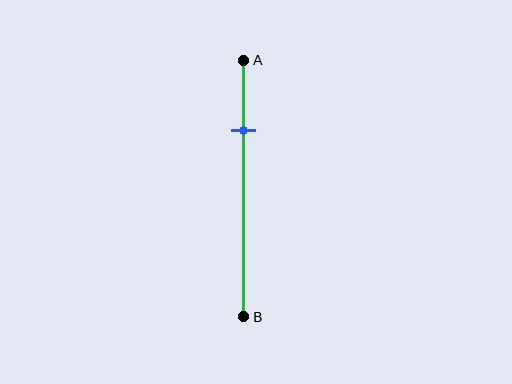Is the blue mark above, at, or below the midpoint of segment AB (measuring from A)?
The blue mark is above the midpoint of segment AB.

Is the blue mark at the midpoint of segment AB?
No, the mark is at about 25% from A, not at the 50% midpoint.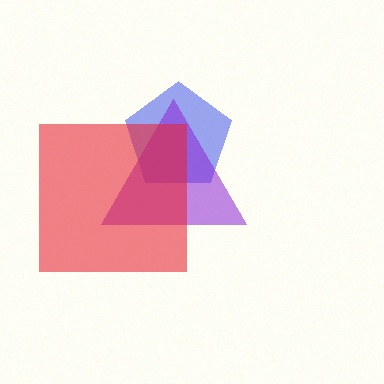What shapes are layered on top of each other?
The layered shapes are: a blue pentagon, a purple triangle, a red square.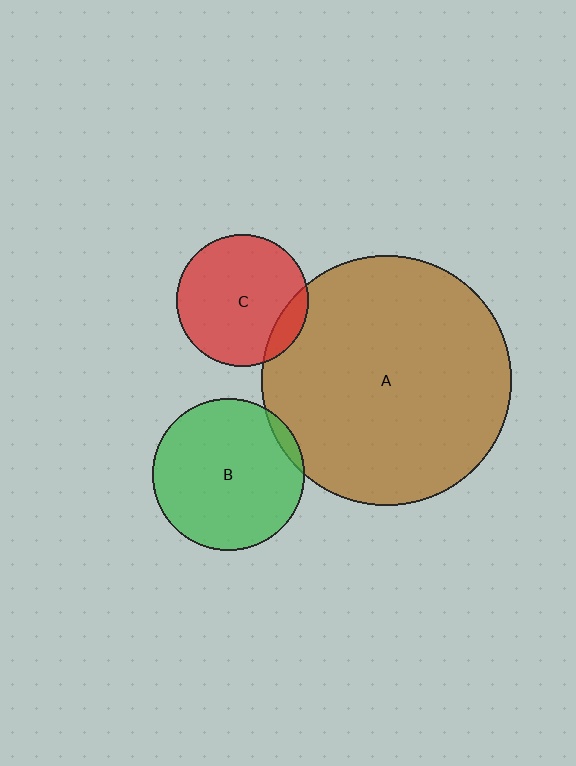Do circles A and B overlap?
Yes.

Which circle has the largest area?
Circle A (brown).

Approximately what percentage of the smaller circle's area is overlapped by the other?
Approximately 5%.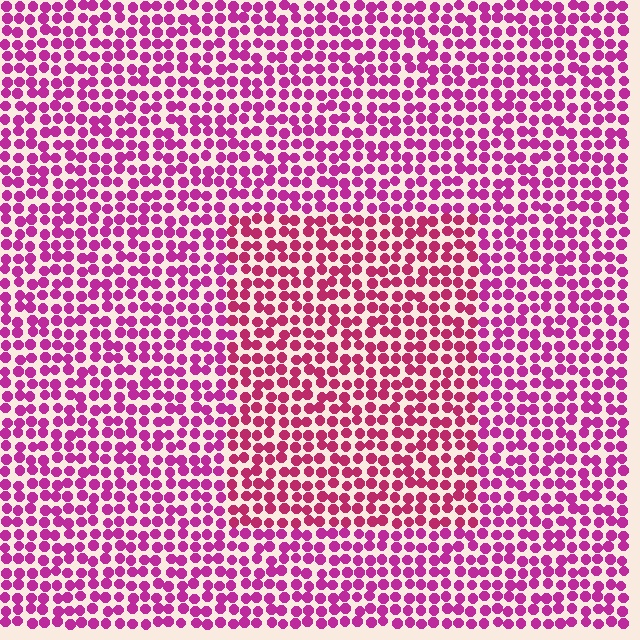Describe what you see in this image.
The image is filled with small magenta elements in a uniform arrangement. A rectangle-shaped region is visible where the elements are tinted to a slightly different hue, forming a subtle color boundary.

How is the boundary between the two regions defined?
The boundary is defined purely by a slight shift in hue (about 21 degrees). Spacing, size, and orientation are identical on both sides.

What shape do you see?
I see a rectangle.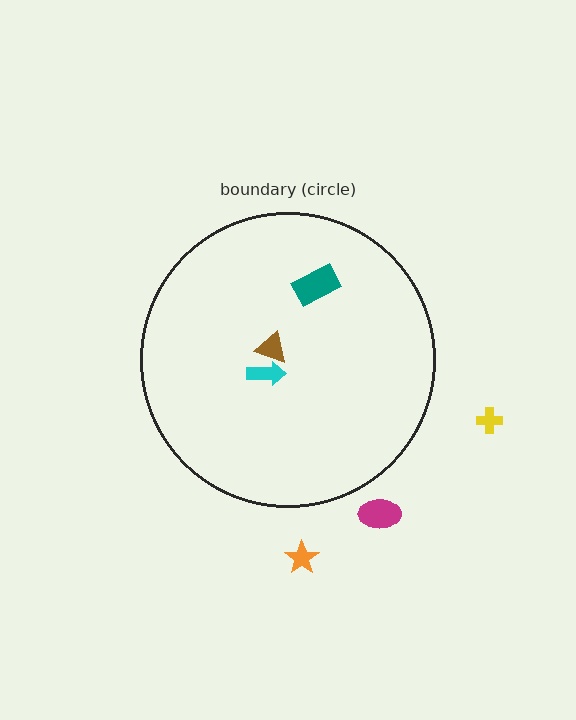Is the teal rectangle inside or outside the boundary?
Inside.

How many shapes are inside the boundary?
3 inside, 3 outside.